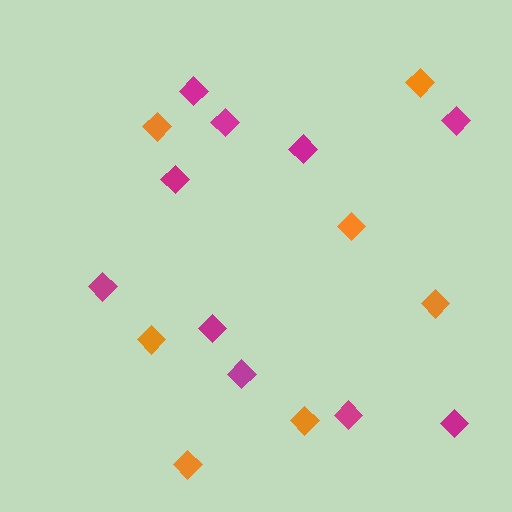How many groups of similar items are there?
There are 2 groups: one group of magenta diamonds (10) and one group of orange diamonds (7).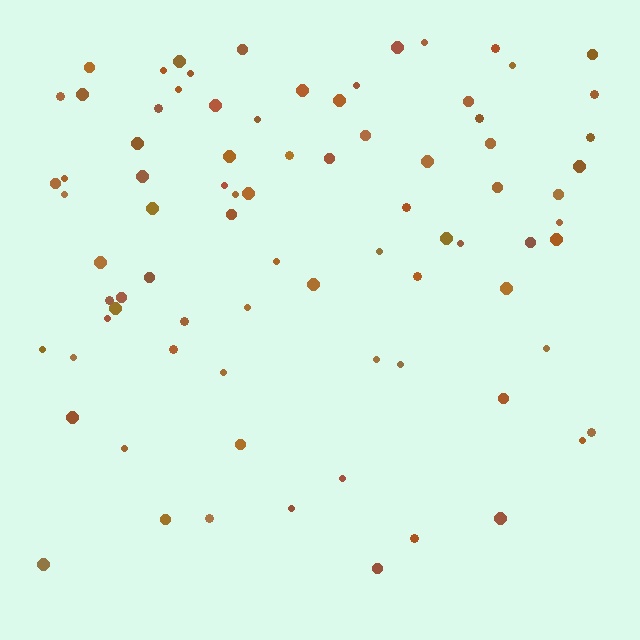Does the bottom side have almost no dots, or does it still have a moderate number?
Still a moderate number, just noticeably fewer than the top.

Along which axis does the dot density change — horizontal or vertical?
Vertical.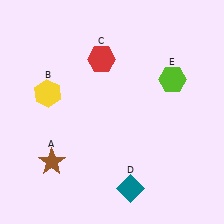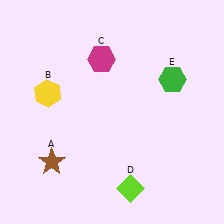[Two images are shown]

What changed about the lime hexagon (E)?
In Image 1, E is lime. In Image 2, it changed to green.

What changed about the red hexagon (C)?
In Image 1, C is red. In Image 2, it changed to magenta.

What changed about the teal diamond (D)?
In Image 1, D is teal. In Image 2, it changed to lime.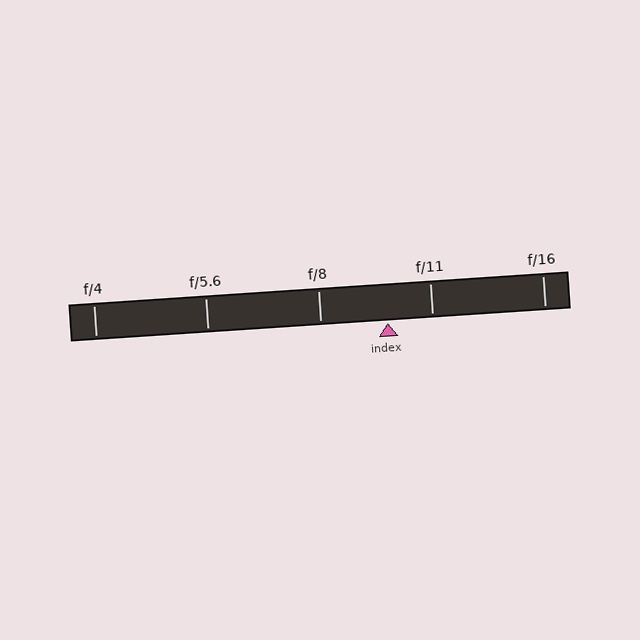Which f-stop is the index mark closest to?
The index mark is closest to f/11.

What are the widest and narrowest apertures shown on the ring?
The widest aperture shown is f/4 and the narrowest is f/16.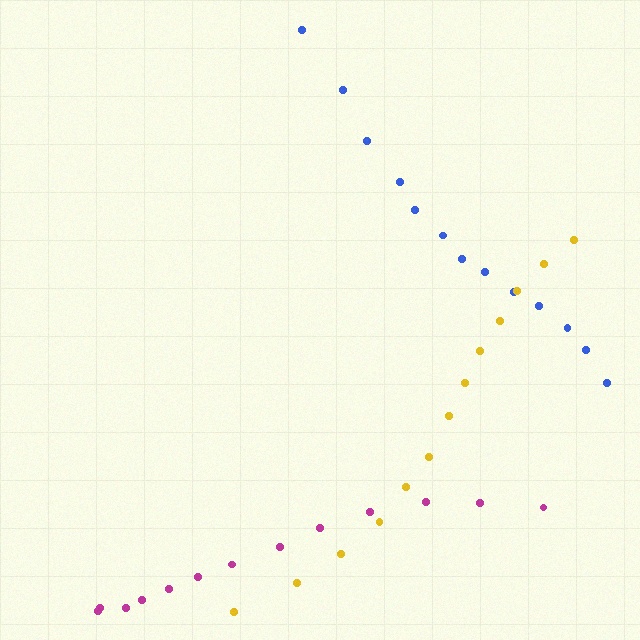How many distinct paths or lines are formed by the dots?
There are 3 distinct paths.